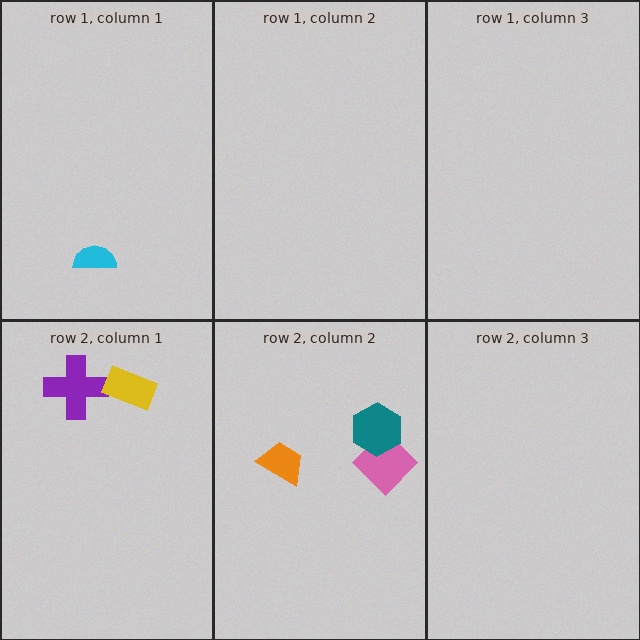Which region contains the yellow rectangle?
The row 2, column 1 region.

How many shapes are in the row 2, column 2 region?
3.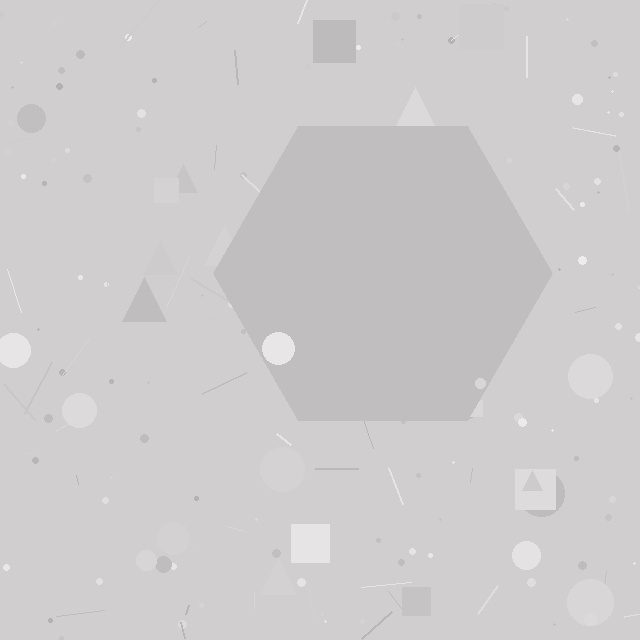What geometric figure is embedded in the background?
A hexagon is embedded in the background.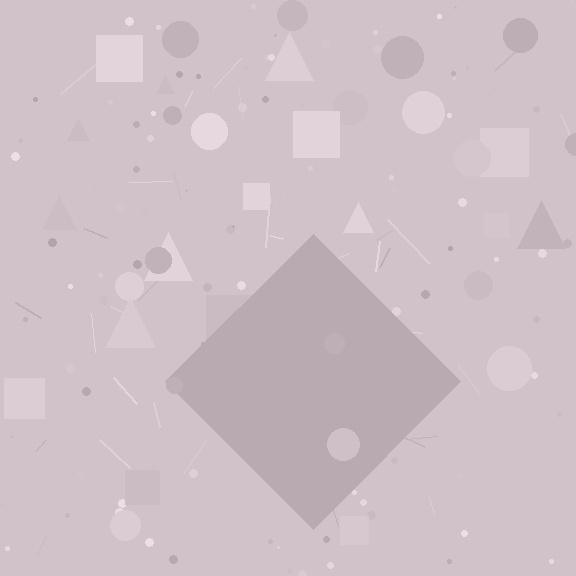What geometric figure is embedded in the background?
A diamond is embedded in the background.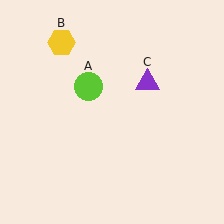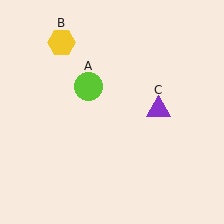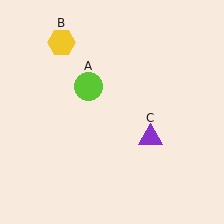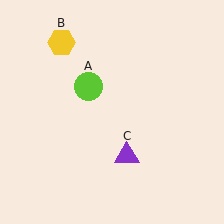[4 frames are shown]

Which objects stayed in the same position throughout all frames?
Lime circle (object A) and yellow hexagon (object B) remained stationary.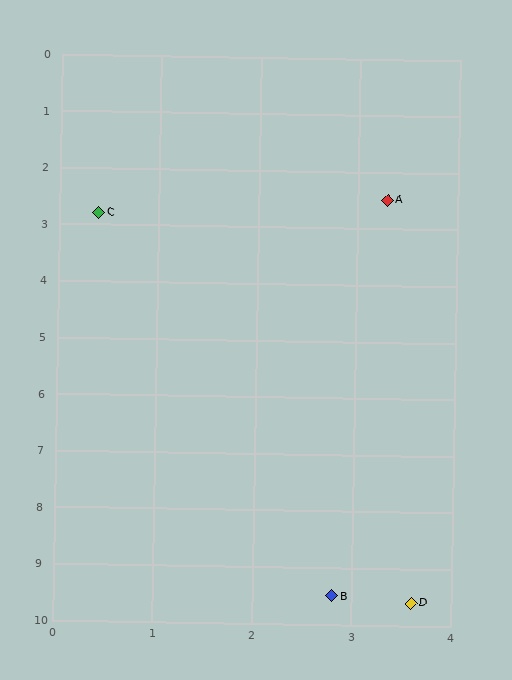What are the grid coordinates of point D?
Point D is at approximately (3.6, 9.6).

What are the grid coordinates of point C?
Point C is at approximately (0.4, 2.8).